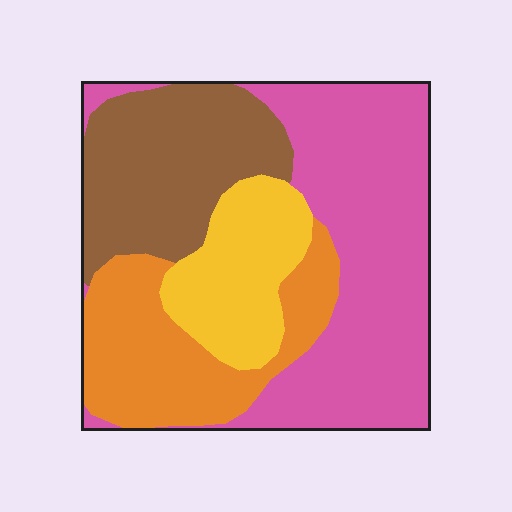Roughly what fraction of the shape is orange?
Orange covers 21% of the shape.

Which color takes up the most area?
Pink, at roughly 40%.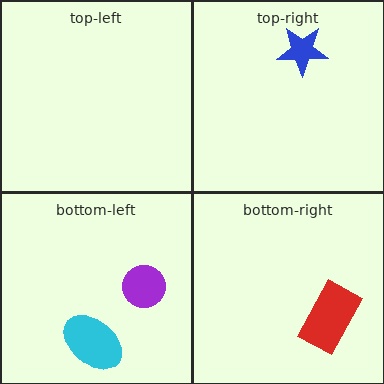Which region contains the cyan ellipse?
The bottom-left region.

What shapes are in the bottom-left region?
The cyan ellipse, the purple circle.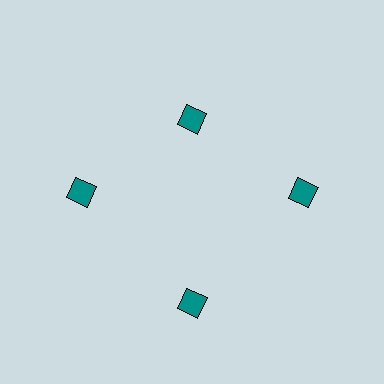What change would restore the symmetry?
The symmetry would be restored by moving it outward, back onto the ring so that all 4 diamonds sit at equal angles and equal distance from the center.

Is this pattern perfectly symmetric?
No. The 4 teal diamonds are arranged in a ring, but one element near the 12 o'clock position is pulled inward toward the center, breaking the 4-fold rotational symmetry.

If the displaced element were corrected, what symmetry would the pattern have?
It would have 4-fold rotational symmetry — the pattern would map onto itself every 90 degrees.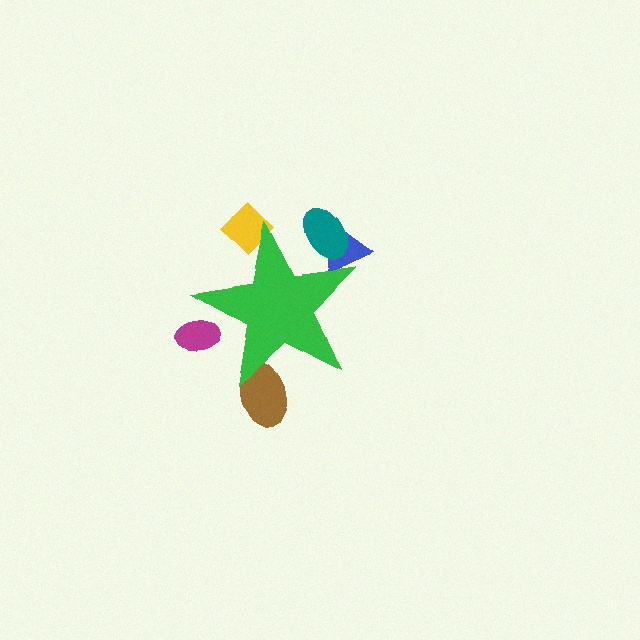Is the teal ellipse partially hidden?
Yes, the teal ellipse is partially hidden behind the green star.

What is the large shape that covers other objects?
A green star.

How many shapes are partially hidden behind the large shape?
5 shapes are partially hidden.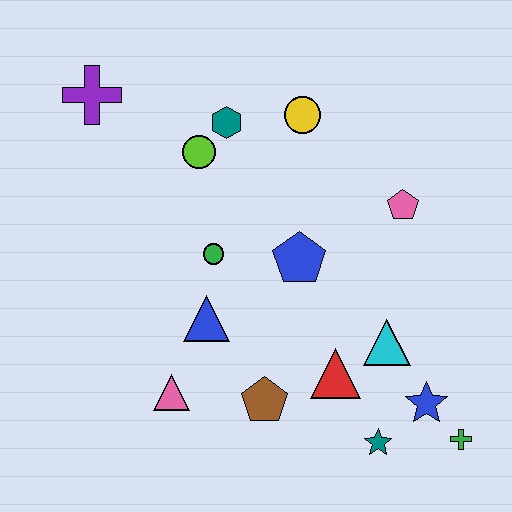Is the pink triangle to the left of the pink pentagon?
Yes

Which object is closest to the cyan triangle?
The red triangle is closest to the cyan triangle.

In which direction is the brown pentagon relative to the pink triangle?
The brown pentagon is to the right of the pink triangle.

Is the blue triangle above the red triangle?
Yes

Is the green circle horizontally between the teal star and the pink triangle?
Yes